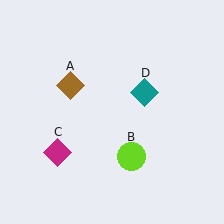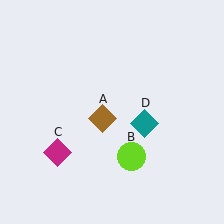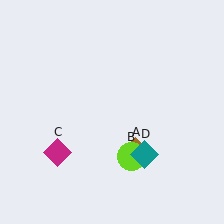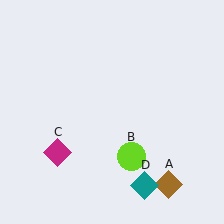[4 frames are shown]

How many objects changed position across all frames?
2 objects changed position: brown diamond (object A), teal diamond (object D).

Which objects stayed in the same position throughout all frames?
Lime circle (object B) and magenta diamond (object C) remained stationary.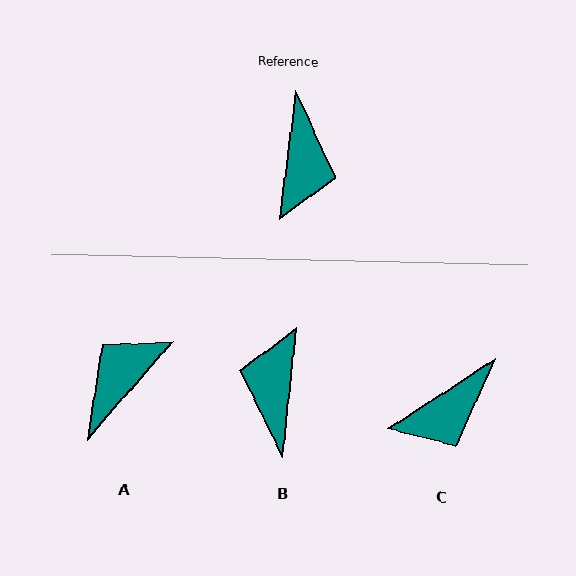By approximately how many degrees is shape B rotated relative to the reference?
Approximately 179 degrees clockwise.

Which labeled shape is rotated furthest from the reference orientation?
B, about 179 degrees away.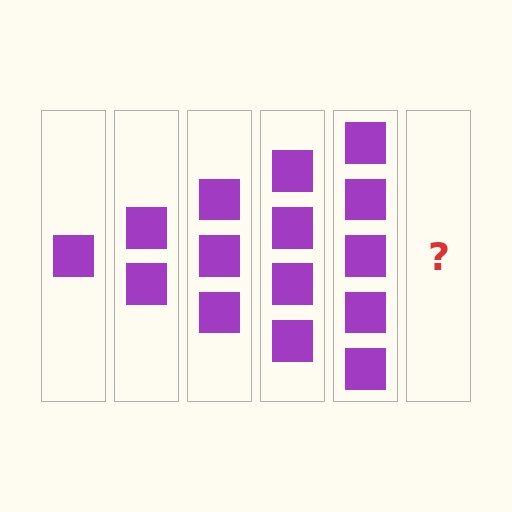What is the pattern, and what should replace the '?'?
The pattern is that each step adds one more square. The '?' should be 6 squares.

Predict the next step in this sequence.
The next step is 6 squares.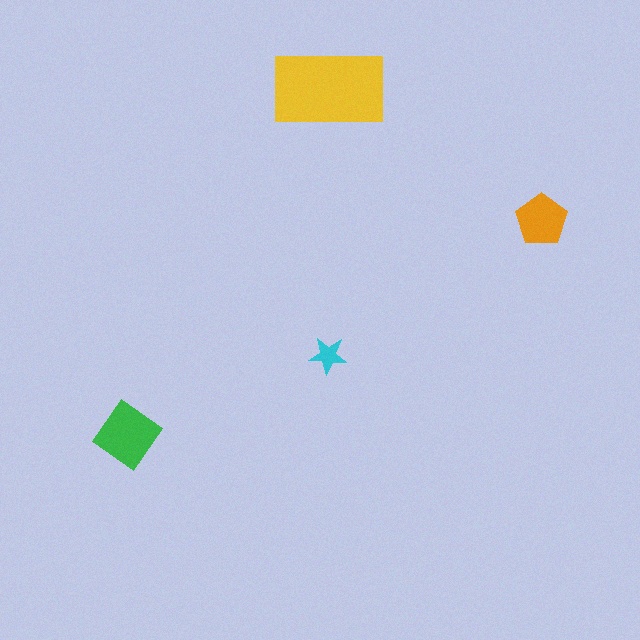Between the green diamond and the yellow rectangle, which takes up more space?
The yellow rectangle.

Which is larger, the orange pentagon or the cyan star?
The orange pentagon.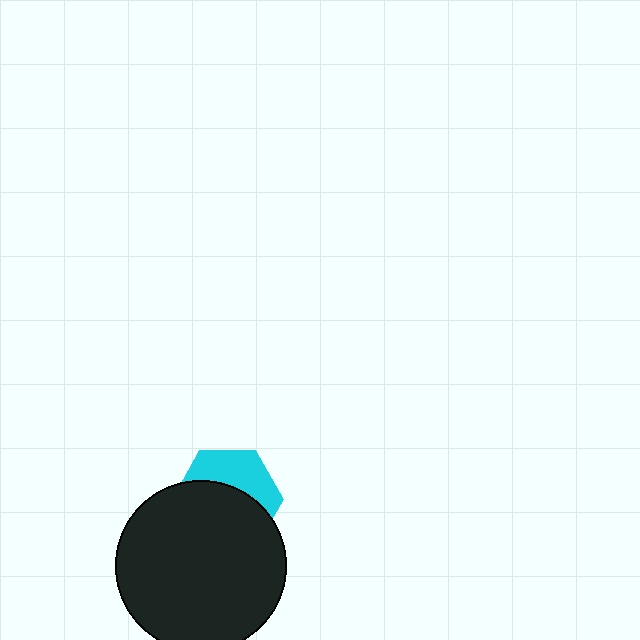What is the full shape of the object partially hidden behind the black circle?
The partially hidden object is a cyan hexagon.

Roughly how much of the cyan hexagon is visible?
A small part of it is visible (roughly 40%).